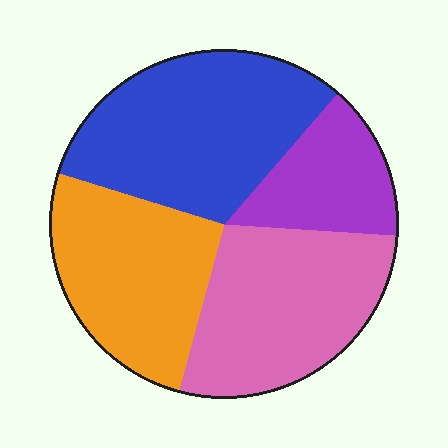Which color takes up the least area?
Purple, at roughly 15%.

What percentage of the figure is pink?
Pink covers about 30% of the figure.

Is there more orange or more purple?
Orange.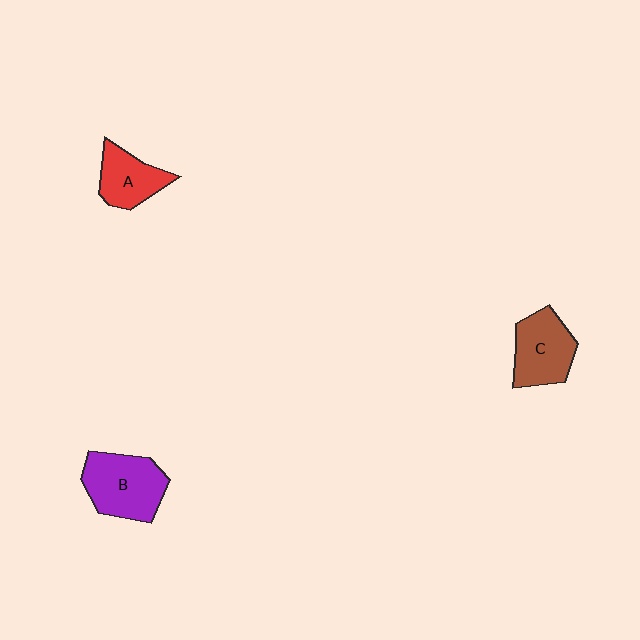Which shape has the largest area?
Shape B (purple).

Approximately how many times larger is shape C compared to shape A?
Approximately 1.3 times.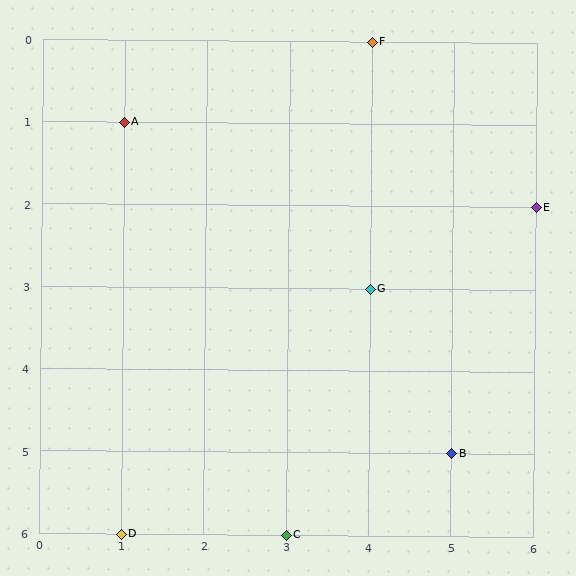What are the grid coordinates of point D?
Point D is at grid coordinates (1, 6).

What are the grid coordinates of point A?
Point A is at grid coordinates (1, 1).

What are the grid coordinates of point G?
Point G is at grid coordinates (4, 3).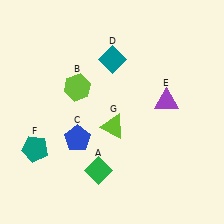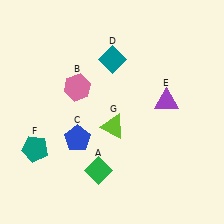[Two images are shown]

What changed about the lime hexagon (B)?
In Image 1, B is lime. In Image 2, it changed to pink.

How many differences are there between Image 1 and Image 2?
There is 1 difference between the two images.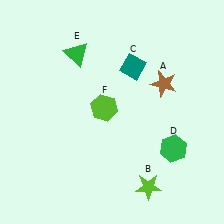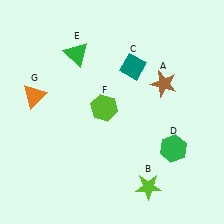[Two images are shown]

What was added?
An orange triangle (G) was added in Image 2.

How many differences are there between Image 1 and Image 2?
There is 1 difference between the two images.